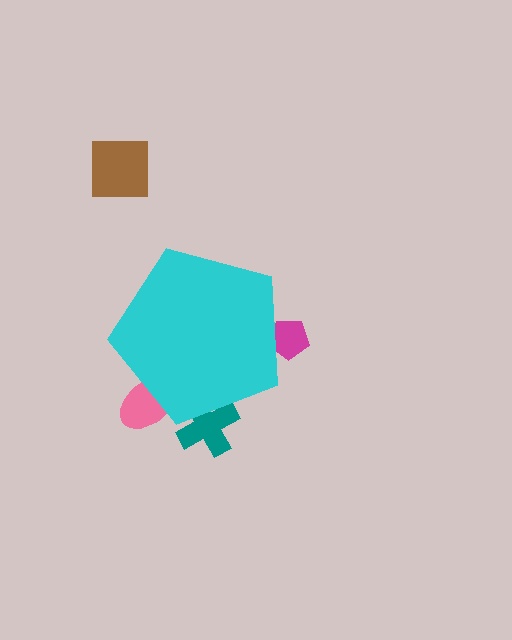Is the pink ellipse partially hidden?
Yes, the pink ellipse is partially hidden behind the cyan pentagon.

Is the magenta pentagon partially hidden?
Yes, the magenta pentagon is partially hidden behind the cyan pentagon.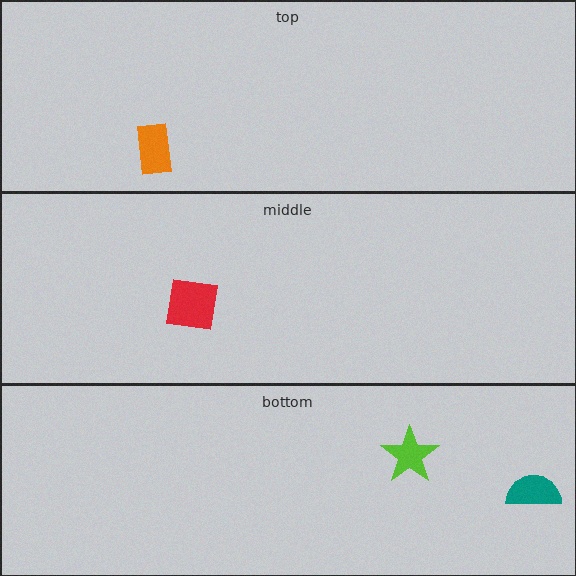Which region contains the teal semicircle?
The bottom region.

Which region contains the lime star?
The bottom region.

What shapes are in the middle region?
The red square.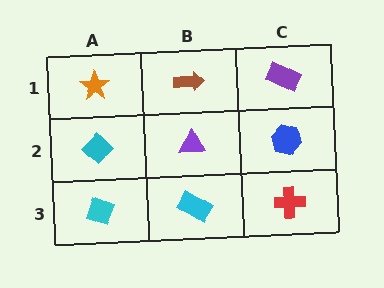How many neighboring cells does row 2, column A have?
3.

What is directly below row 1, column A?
A cyan diamond.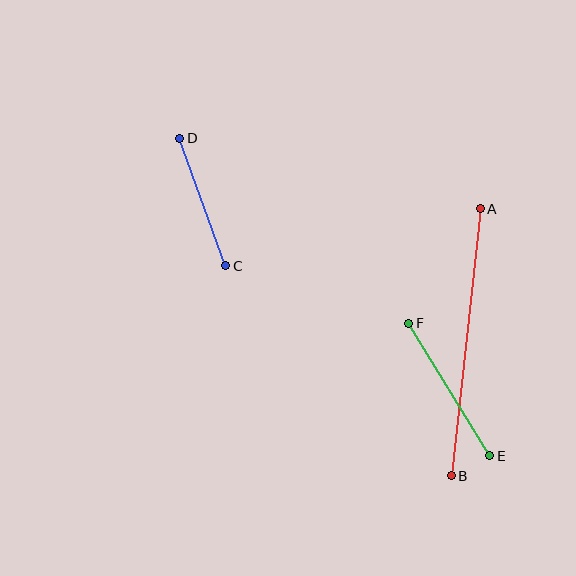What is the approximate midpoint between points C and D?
The midpoint is at approximately (203, 202) pixels.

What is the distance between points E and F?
The distance is approximately 155 pixels.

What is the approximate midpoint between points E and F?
The midpoint is at approximately (449, 389) pixels.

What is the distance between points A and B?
The distance is approximately 269 pixels.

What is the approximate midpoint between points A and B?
The midpoint is at approximately (466, 342) pixels.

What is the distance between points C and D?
The distance is approximately 135 pixels.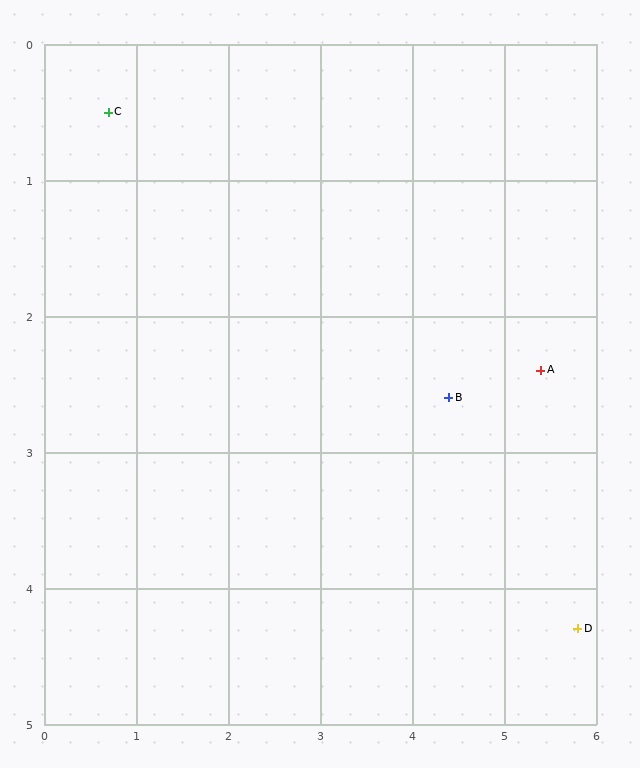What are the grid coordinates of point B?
Point B is at approximately (4.4, 2.6).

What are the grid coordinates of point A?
Point A is at approximately (5.4, 2.4).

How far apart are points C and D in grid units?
Points C and D are about 6.4 grid units apart.